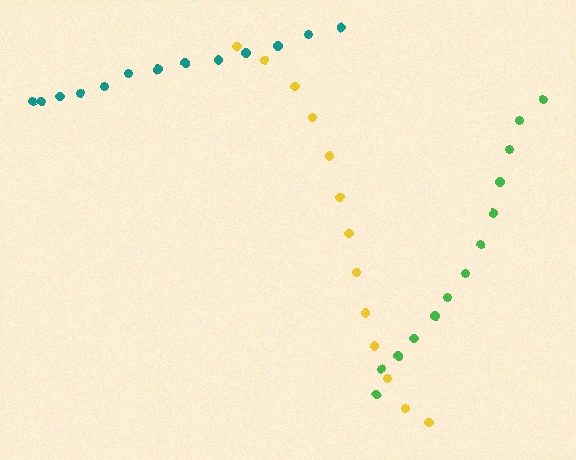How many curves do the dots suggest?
There are 3 distinct paths.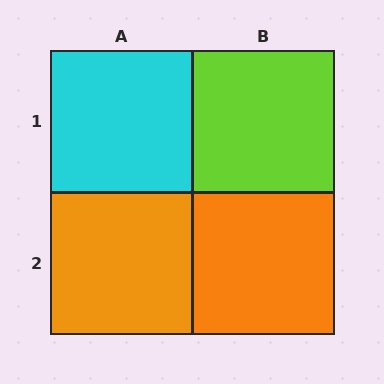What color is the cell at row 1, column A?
Cyan.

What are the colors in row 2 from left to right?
Orange, orange.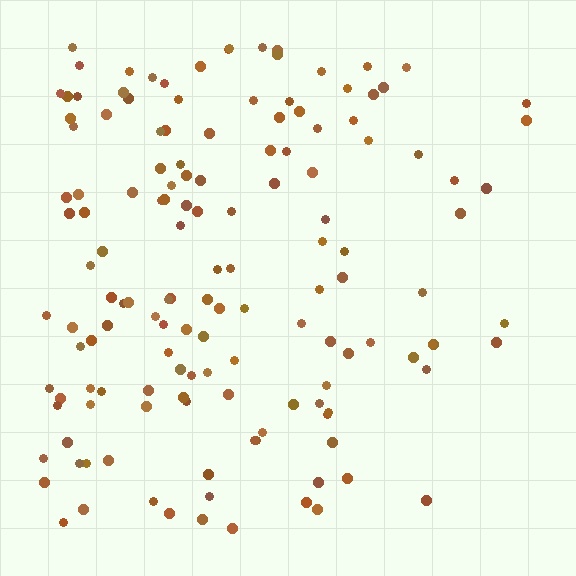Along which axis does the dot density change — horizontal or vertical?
Horizontal.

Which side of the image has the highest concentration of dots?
The left.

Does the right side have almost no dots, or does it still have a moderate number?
Still a moderate number, just noticeably fewer than the left.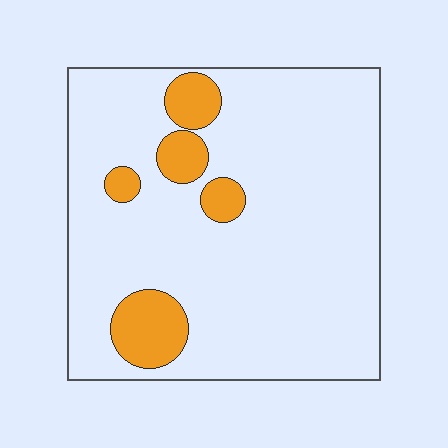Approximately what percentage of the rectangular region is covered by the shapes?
Approximately 15%.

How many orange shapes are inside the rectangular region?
5.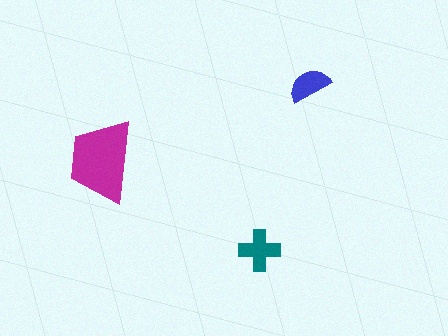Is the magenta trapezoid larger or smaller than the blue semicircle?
Larger.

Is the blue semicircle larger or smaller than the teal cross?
Smaller.